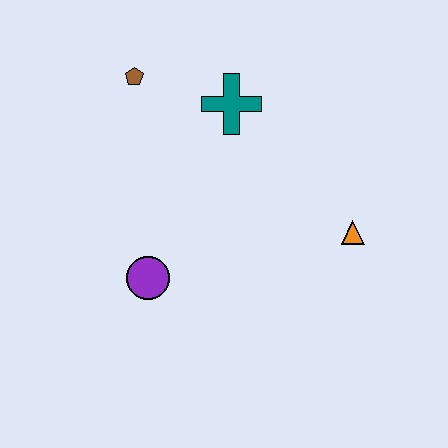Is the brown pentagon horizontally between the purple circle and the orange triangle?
No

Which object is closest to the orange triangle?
The teal cross is closest to the orange triangle.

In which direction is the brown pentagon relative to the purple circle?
The brown pentagon is above the purple circle.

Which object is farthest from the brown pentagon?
The orange triangle is farthest from the brown pentagon.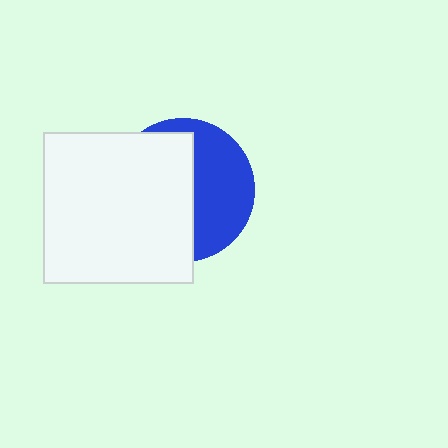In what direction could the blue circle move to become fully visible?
The blue circle could move right. That would shift it out from behind the white square entirely.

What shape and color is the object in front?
The object in front is a white square.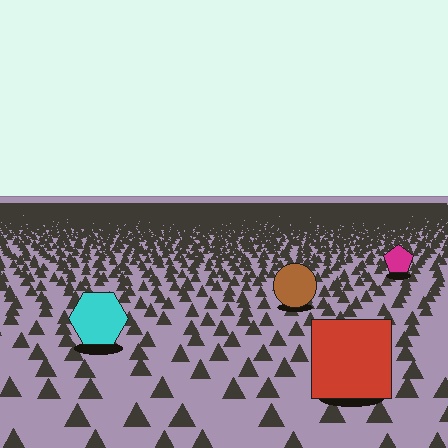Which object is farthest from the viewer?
The magenta pentagon is farthest from the viewer. It appears smaller and the ground texture around it is denser.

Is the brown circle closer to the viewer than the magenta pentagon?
Yes. The brown circle is closer — you can tell from the texture gradient: the ground texture is coarser near it.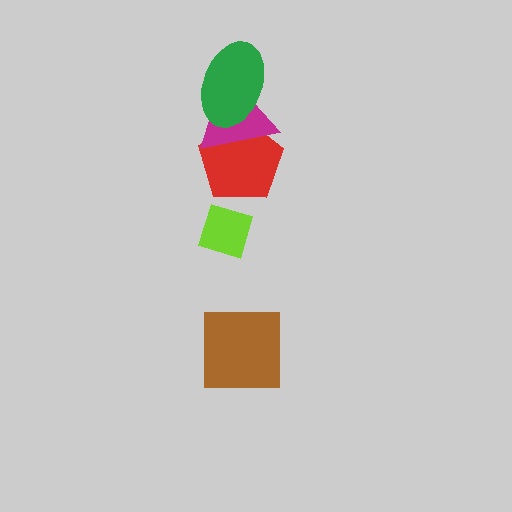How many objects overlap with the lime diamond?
0 objects overlap with the lime diamond.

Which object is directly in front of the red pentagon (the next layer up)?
The magenta triangle is directly in front of the red pentagon.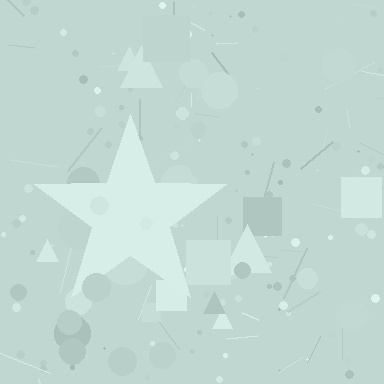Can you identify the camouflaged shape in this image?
The camouflaged shape is a star.